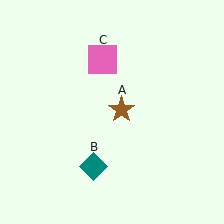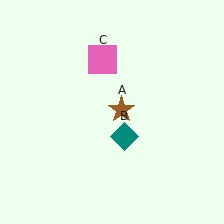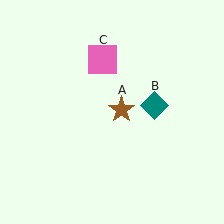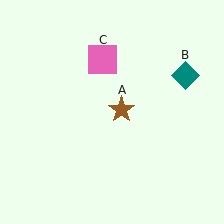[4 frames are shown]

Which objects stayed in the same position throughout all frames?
Brown star (object A) and pink square (object C) remained stationary.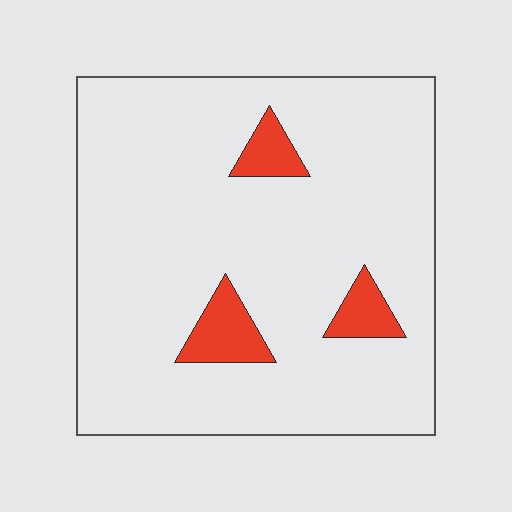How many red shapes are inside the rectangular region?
3.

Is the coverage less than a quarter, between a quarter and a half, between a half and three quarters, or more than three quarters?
Less than a quarter.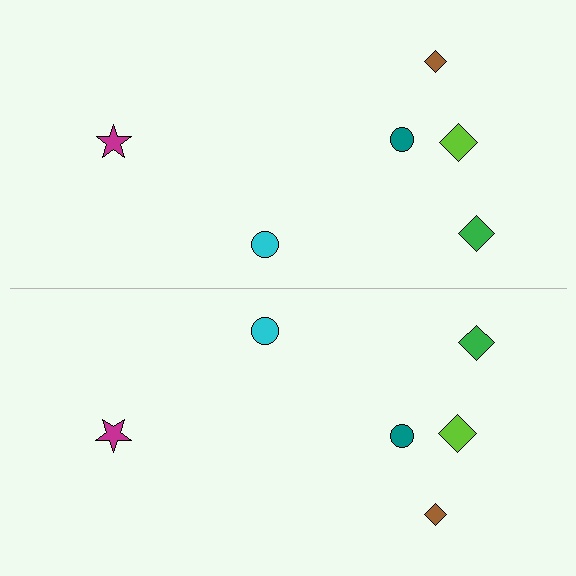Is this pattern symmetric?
Yes, this pattern has bilateral (reflection) symmetry.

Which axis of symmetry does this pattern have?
The pattern has a horizontal axis of symmetry running through the center of the image.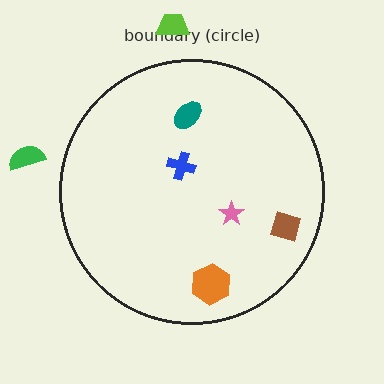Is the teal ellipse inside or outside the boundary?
Inside.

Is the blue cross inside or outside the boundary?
Inside.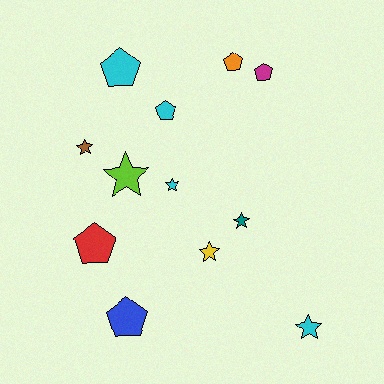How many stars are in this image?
There are 6 stars.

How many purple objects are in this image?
There are no purple objects.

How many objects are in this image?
There are 12 objects.